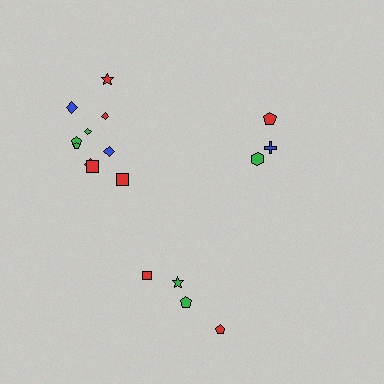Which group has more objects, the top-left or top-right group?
The top-left group.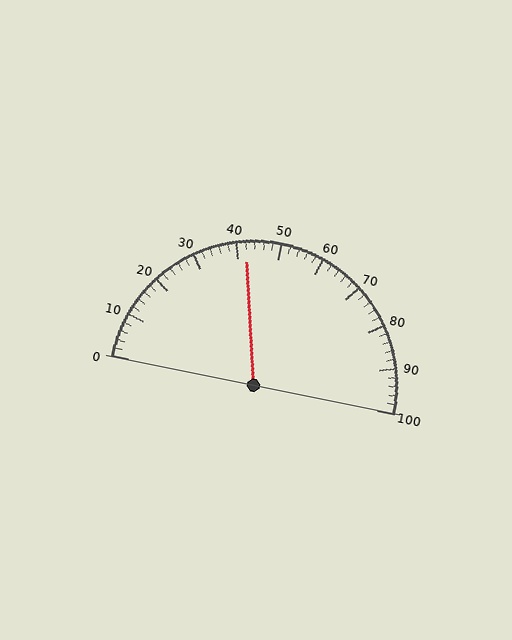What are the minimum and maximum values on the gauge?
The gauge ranges from 0 to 100.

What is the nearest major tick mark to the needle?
The nearest major tick mark is 40.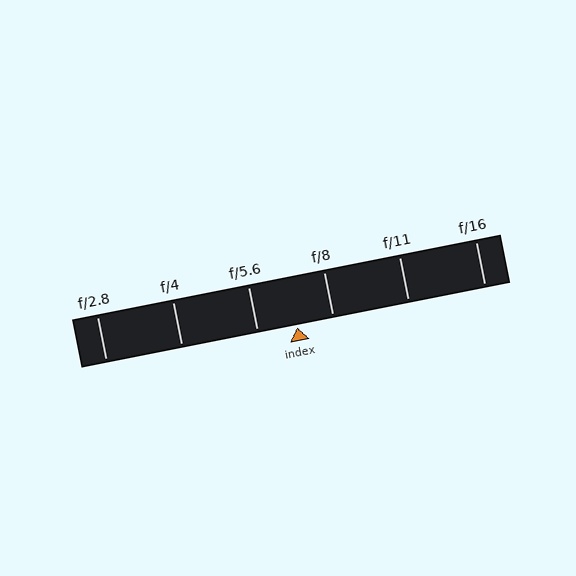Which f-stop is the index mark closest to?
The index mark is closest to f/8.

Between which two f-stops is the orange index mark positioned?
The index mark is between f/5.6 and f/8.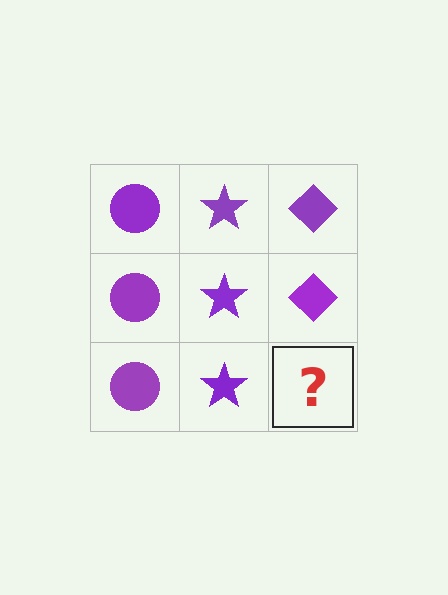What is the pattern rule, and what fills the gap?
The rule is that each column has a consistent shape. The gap should be filled with a purple diamond.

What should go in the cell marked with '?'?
The missing cell should contain a purple diamond.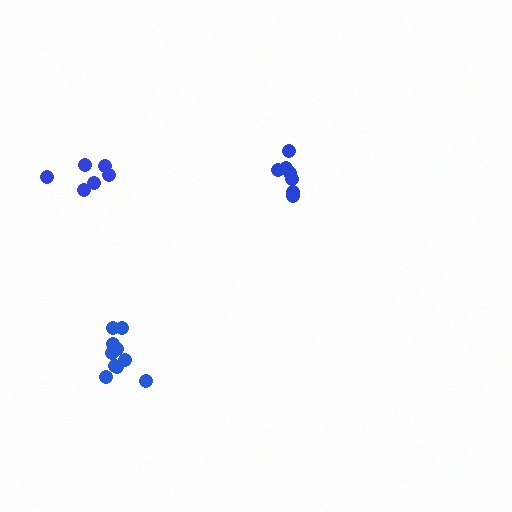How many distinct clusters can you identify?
There are 3 distinct clusters.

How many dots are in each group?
Group 1: 7 dots, Group 2: 10 dots, Group 3: 6 dots (23 total).